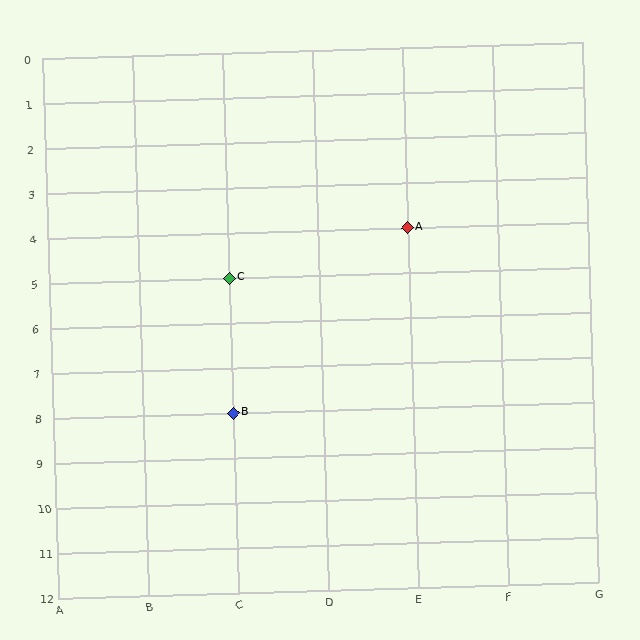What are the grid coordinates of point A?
Point A is at grid coordinates (E, 4).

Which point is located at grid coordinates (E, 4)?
Point A is at (E, 4).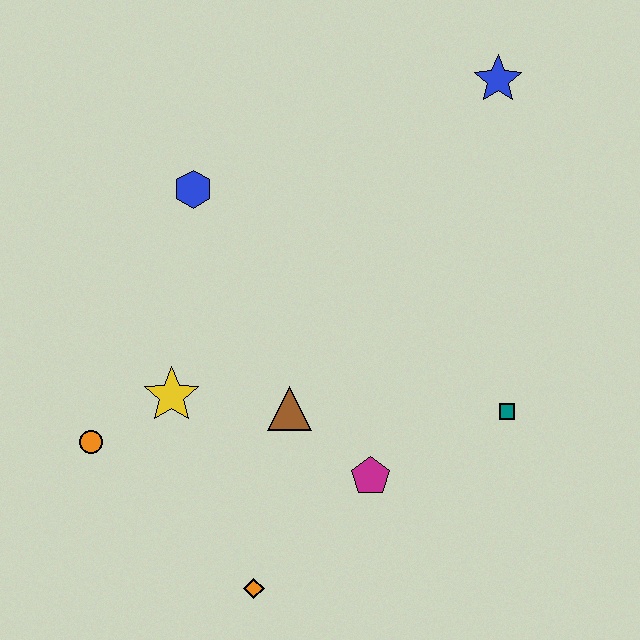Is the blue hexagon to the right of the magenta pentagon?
No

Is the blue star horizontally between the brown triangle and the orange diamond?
No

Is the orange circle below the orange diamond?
No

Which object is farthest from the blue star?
The orange diamond is farthest from the blue star.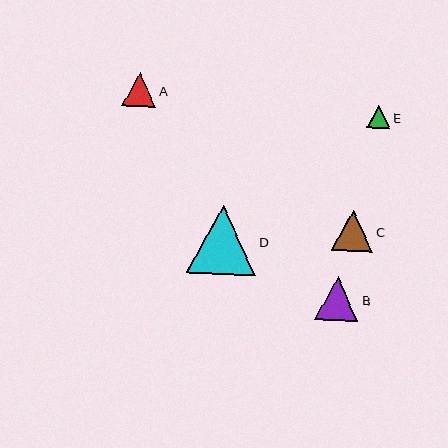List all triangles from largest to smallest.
From largest to smallest: D, B, C, A, E.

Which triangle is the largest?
Triangle D is the largest with a size of approximately 69 pixels.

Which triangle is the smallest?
Triangle E is the smallest with a size of approximately 23 pixels.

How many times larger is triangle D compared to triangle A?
Triangle D is approximately 2.0 times the size of triangle A.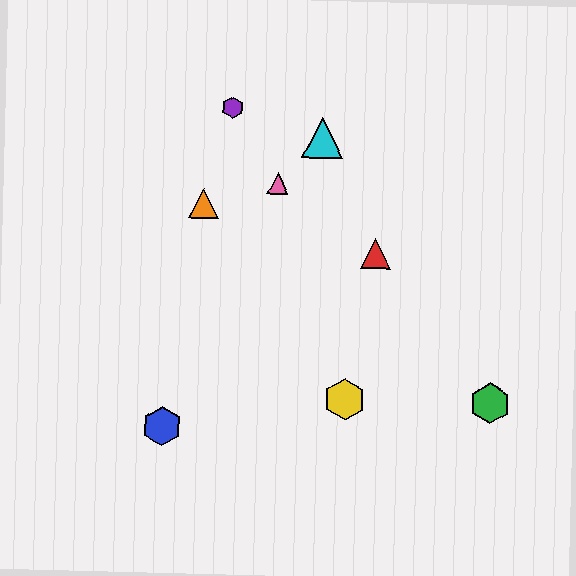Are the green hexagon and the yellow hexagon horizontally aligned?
Yes, both are at y≈403.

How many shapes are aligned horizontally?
2 shapes (the green hexagon, the yellow hexagon) are aligned horizontally.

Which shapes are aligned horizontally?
The green hexagon, the yellow hexagon are aligned horizontally.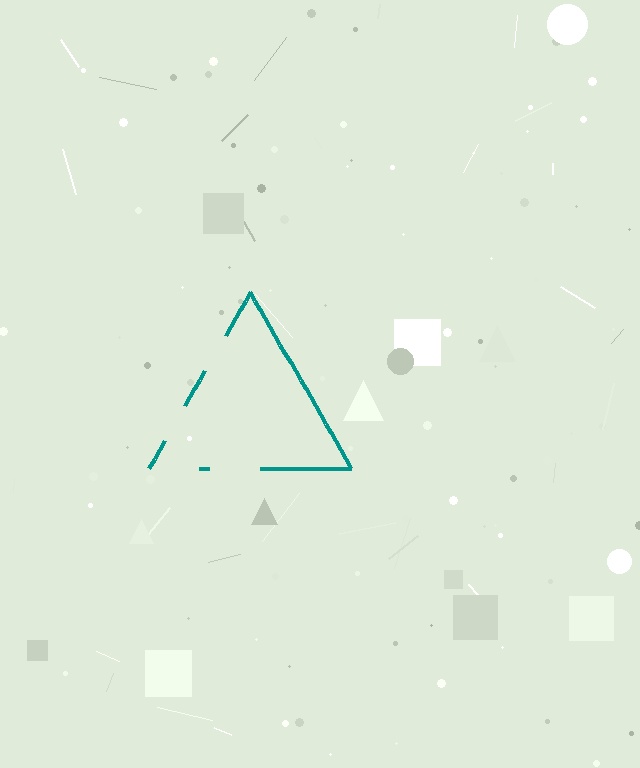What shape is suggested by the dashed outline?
The dashed outline suggests a triangle.